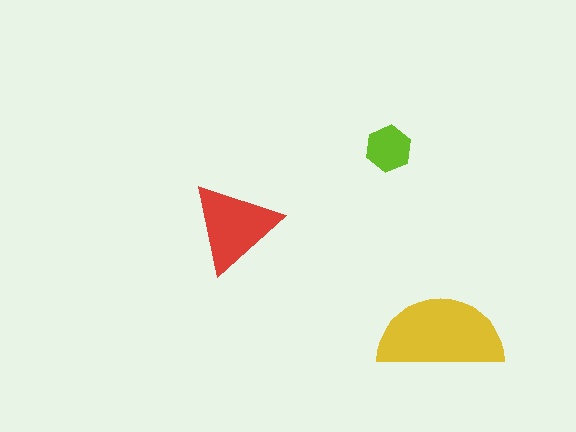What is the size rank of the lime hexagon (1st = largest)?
3rd.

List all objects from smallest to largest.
The lime hexagon, the red triangle, the yellow semicircle.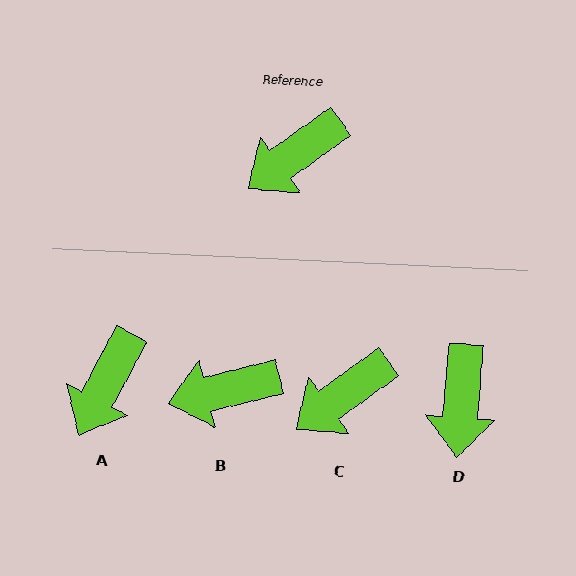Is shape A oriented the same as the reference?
No, it is off by about 27 degrees.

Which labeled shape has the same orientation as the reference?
C.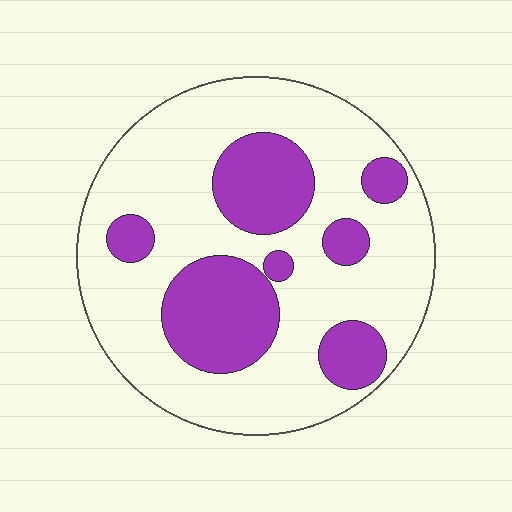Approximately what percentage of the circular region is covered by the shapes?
Approximately 30%.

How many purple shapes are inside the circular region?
7.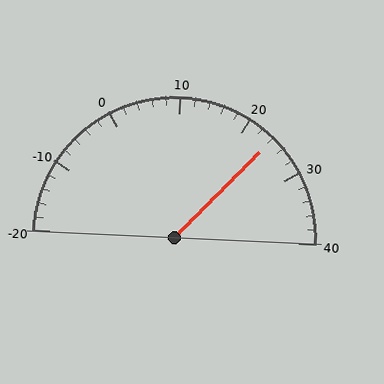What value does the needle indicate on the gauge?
The needle indicates approximately 24.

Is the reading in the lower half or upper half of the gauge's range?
The reading is in the upper half of the range (-20 to 40).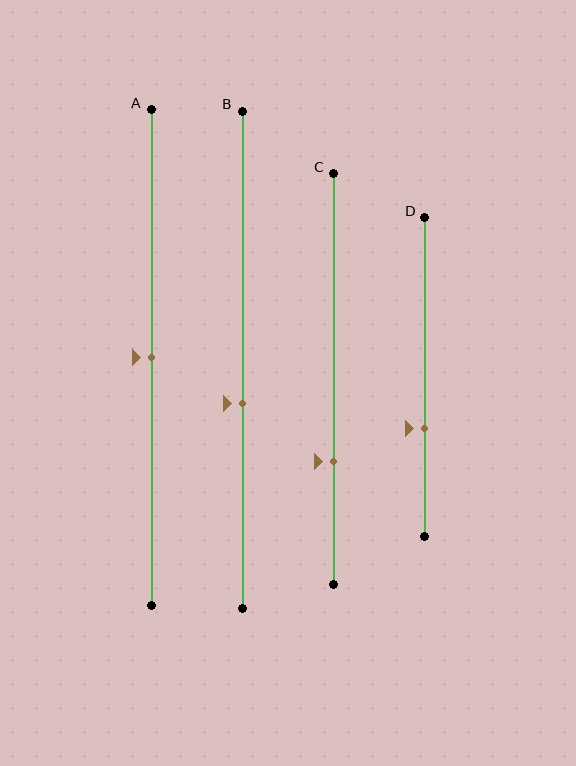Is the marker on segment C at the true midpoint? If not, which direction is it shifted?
No, the marker on segment C is shifted downward by about 20% of the segment length.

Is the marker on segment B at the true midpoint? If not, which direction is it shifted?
No, the marker on segment B is shifted downward by about 9% of the segment length.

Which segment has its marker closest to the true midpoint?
Segment A has its marker closest to the true midpoint.